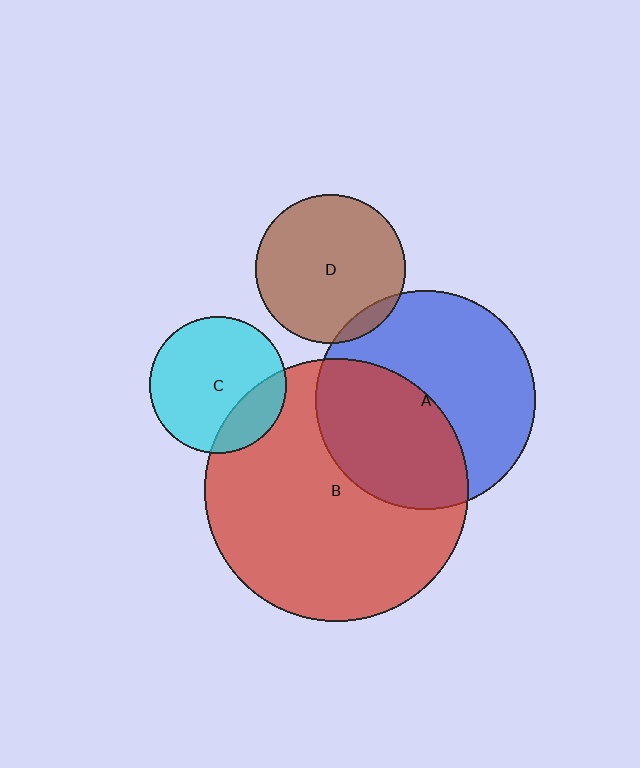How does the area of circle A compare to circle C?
Approximately 2.6 times.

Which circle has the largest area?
Circle B (red).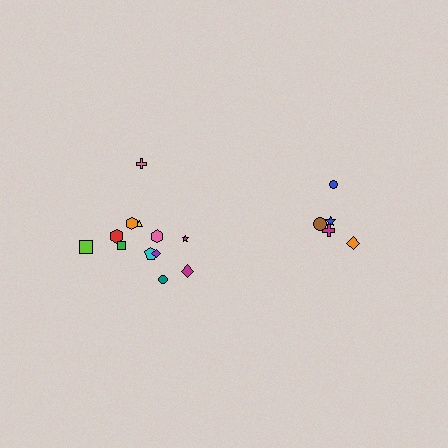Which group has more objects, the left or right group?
The left group.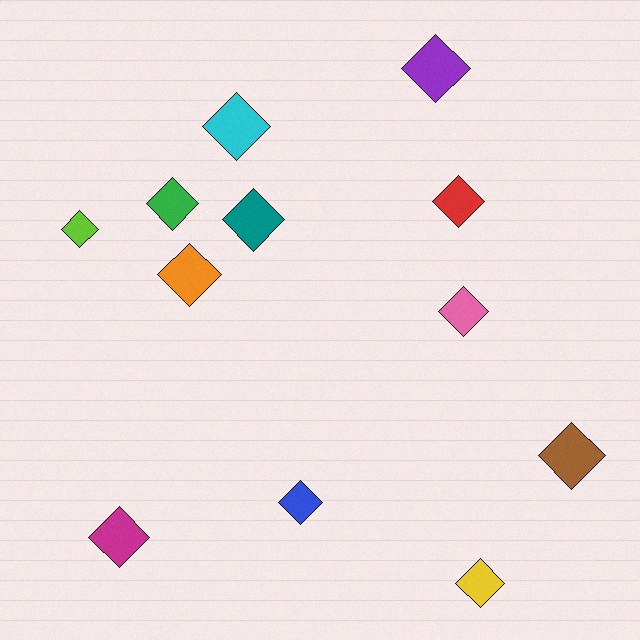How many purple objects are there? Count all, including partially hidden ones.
There is 1 purple object.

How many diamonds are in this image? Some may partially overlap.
There are 12 diamonds.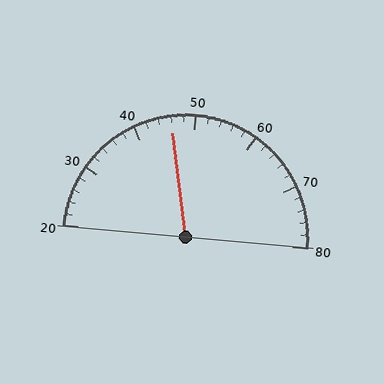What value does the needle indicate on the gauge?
The needle indicates approximately 46.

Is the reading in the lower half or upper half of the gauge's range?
The reading is in the lower half of the range (20 to 80).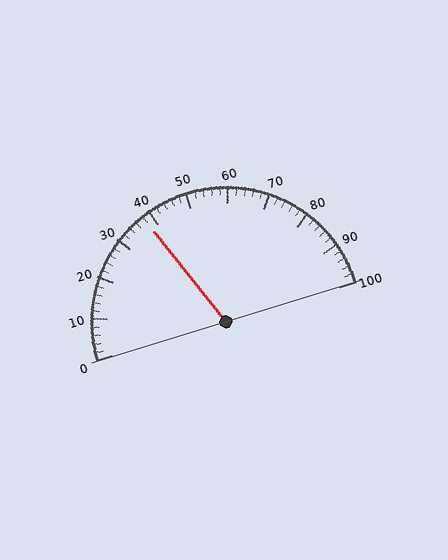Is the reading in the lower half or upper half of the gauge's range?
The reading is in the lower half of the range (0 to 100).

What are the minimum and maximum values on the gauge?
The gauge ranges from 0 to 100.